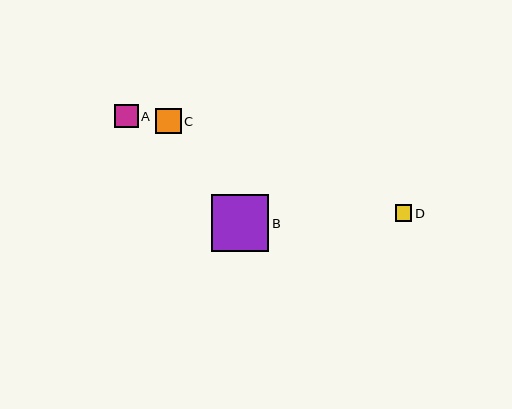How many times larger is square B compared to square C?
Square B is approximately 2.2 times the size of square C.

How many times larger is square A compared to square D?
Square A is approximately 1.4 times the size of square D.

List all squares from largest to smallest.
From largest to smallest: B, C, A, D.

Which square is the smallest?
Square D is the smallest with a size of approximately 17 pixels.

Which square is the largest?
Square B is the largest with a size of approximately 57 pixels.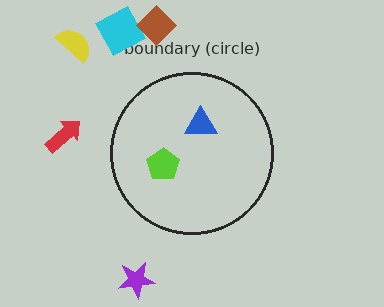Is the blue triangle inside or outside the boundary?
Inside.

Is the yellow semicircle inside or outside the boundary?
Outside.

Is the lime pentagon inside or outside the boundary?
Inside.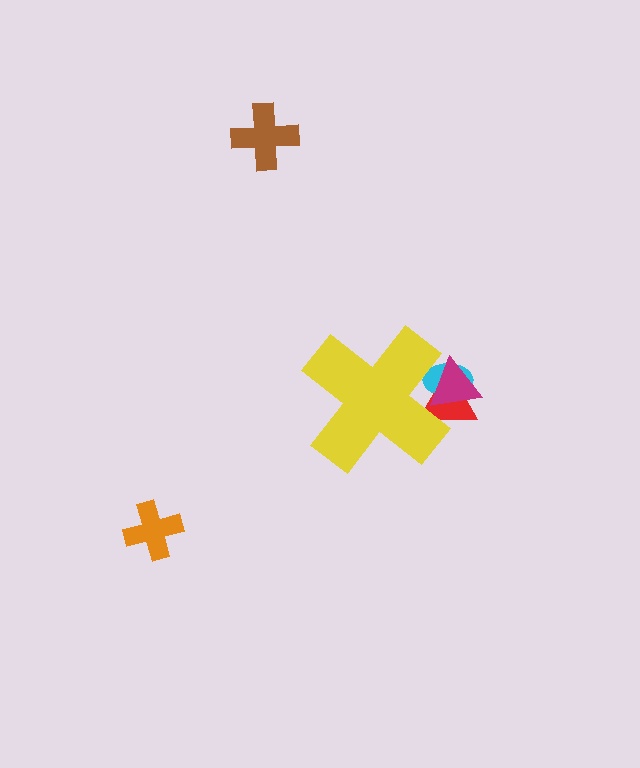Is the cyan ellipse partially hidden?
Yes, the cyan ellipse is partially hidden behind the yellow cross.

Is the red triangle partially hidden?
Yes, the red triangle is partially hidden behind the yellow cross.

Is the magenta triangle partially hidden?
Yes, the magenta triangle is partially hidden behind the yellow cross.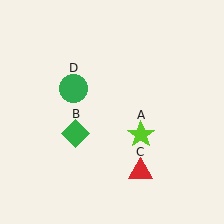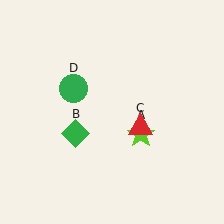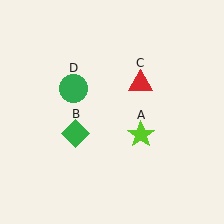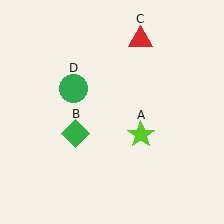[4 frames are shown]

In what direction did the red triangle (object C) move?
The red triangle (object C) moved up.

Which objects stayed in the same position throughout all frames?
Lime star (object A) and green diamond (object B) and green circle (object D) remained stationary.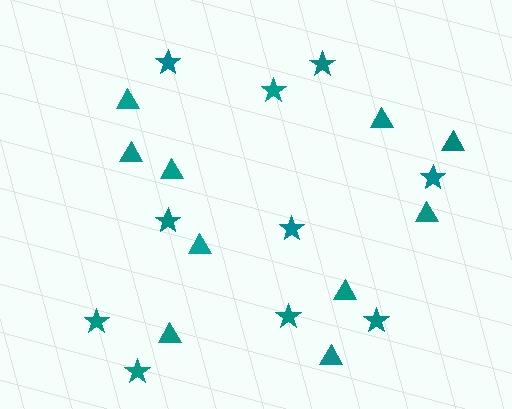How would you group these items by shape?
There are 2 groups: one group of stars (10) and one group of triangles (10).